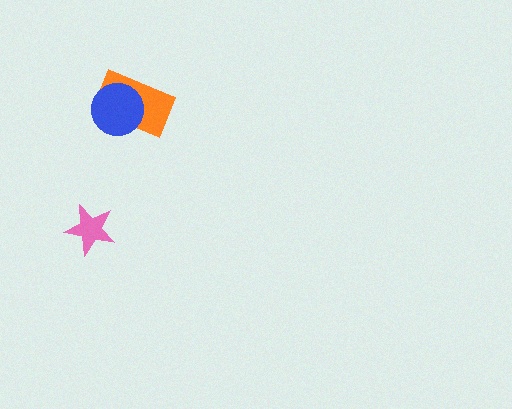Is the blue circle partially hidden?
No, no other shape covers it.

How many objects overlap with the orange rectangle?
1 object overlaps with the orange rectangle.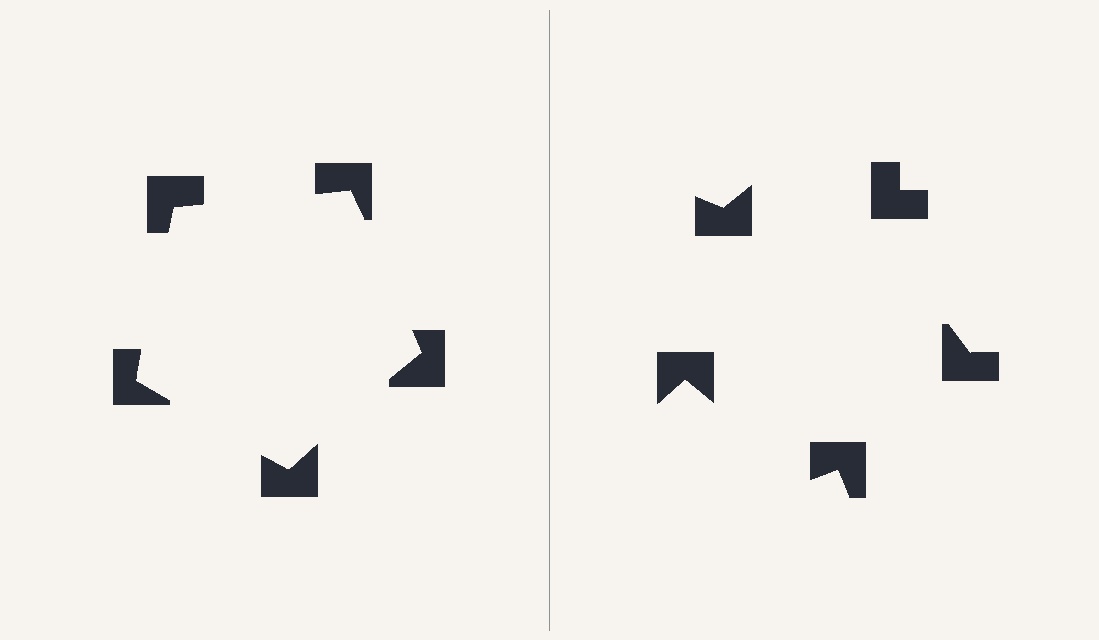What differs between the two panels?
The notched squares are positioned identically on both sides; only the wedge orientations differ. On the left they align to a pentagon; on the right they are misaligned.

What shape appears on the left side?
An illusory pentagon.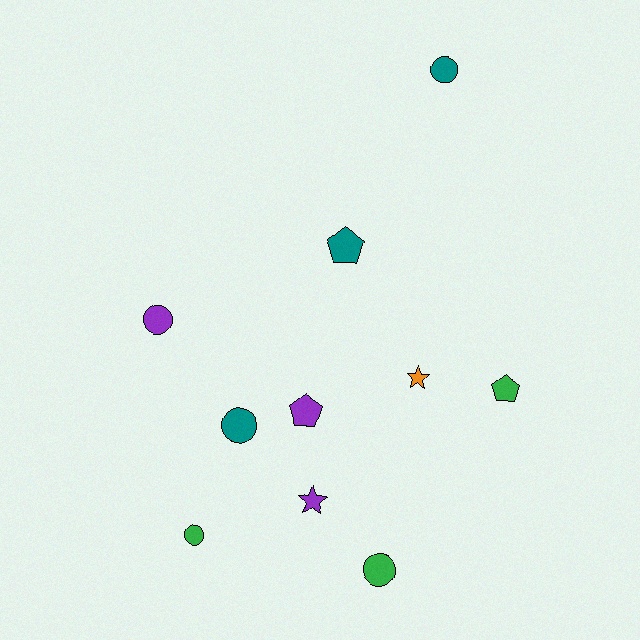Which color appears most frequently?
Green, with 3 objects.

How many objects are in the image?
There are 10 objects.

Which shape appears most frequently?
Circle, with 5 objects.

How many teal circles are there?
There are 2 teal circles.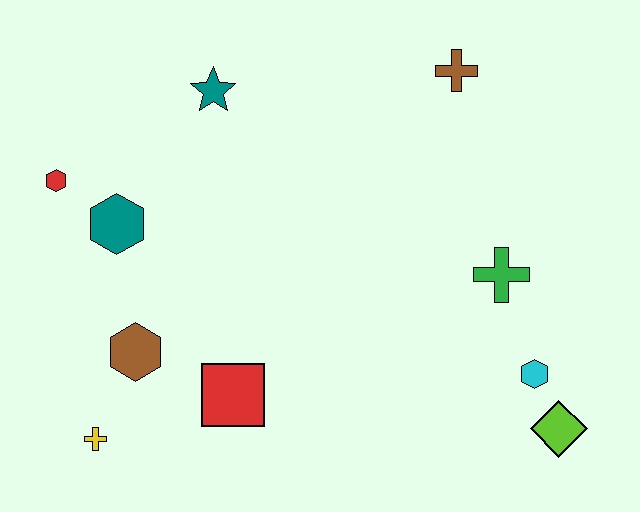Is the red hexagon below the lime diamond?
No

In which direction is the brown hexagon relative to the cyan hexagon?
The brown hexagon is to the left of the cyan hexagon.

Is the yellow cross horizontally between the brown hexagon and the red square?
No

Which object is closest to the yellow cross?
The brown hexagon is closest to the yellow cross.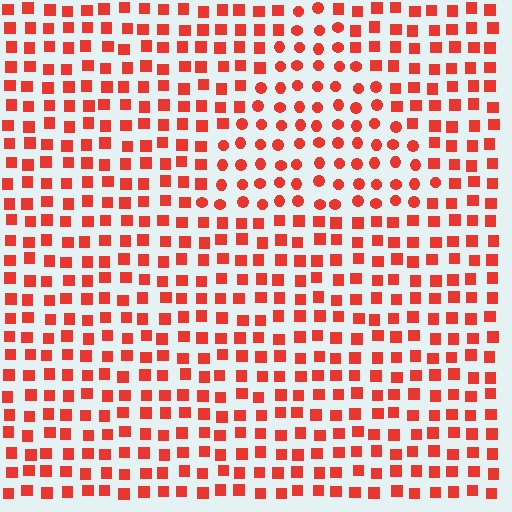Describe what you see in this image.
The image is filled with small red elements arranged in a uniform grid. A triangle-shaped region contains circles, while the surrounding area contains squares. The boundary is defined purely by the change in element shape.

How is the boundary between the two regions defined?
The boundary is defined by a change in element shape: circles inside vs. squares outside. All elements share the same color and spacing.